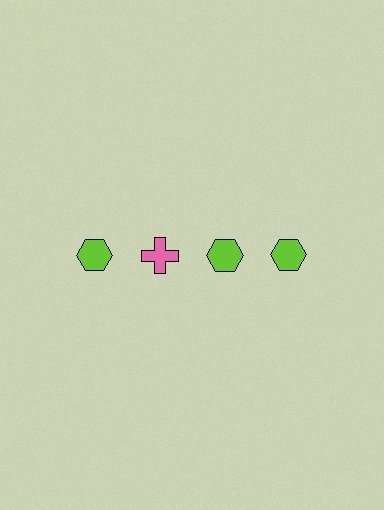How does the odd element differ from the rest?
It differs in both color (pink instead of lime) and shape (cross instead of hexagon).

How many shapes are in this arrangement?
There are 4 shapes arranged in a grid pattern.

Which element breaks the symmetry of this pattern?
The pink cross in the top row, second from left column breaks the symmetry. All other shapes are lime hexagons.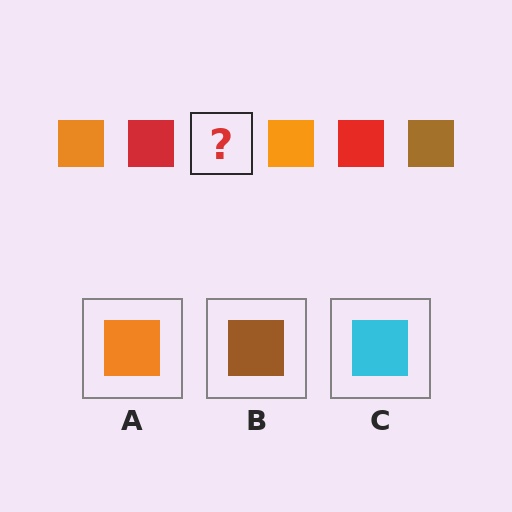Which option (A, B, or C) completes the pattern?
B.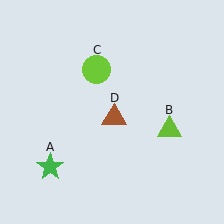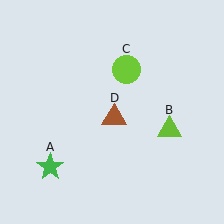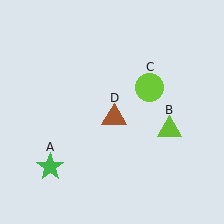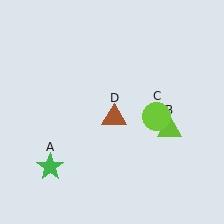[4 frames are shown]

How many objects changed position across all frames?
1 object changed position: lime circle (object C).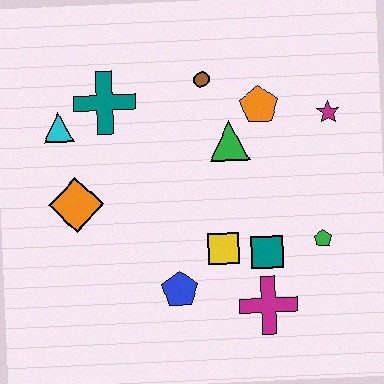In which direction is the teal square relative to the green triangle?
The teal square is below the green triangle.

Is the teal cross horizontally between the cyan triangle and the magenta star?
Yes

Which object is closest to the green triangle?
The orange pentagon is closest to the green triangle.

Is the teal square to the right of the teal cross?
Yes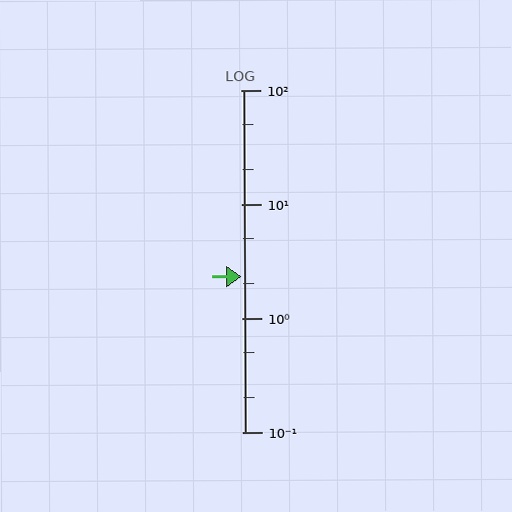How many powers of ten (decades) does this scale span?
The scale spans 3 decades, from 0.1 to 100.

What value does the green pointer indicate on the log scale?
The pointer indicates approximately 2.3.